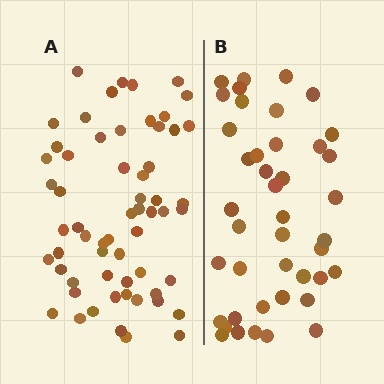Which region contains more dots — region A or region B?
Region A (the left region) has more dots.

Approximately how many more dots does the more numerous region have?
Region A has approximately 20 more dots than region B.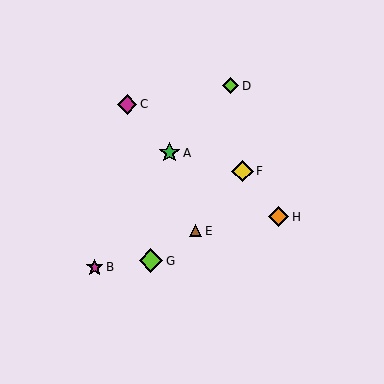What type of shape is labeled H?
Shape H is an orange diamond.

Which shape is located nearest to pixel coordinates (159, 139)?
The green star (labeled A) at (169, 153) is nearest to that location.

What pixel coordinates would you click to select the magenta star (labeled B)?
Click at (95, 267) to select the magenta star B.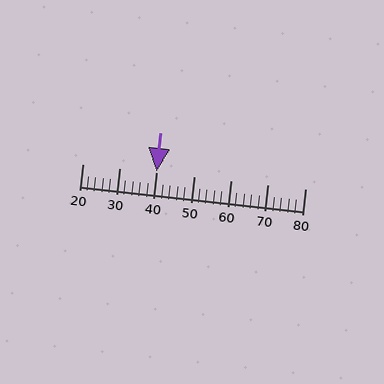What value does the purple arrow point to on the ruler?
The purple arrow points to approximately 40.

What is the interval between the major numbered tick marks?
The major tick marks are spaced 10 units apart.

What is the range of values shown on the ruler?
The ruler shows values from 20 to 80.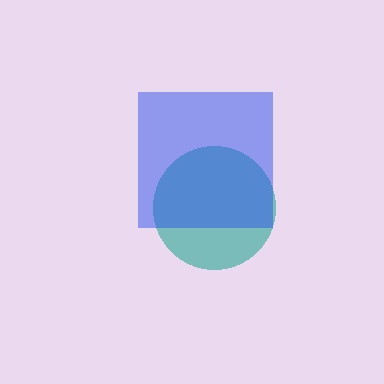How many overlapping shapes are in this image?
There are 2 overlapping shapes in the image.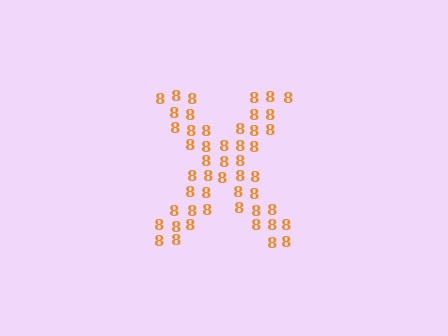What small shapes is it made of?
It is made of small digit 8's.